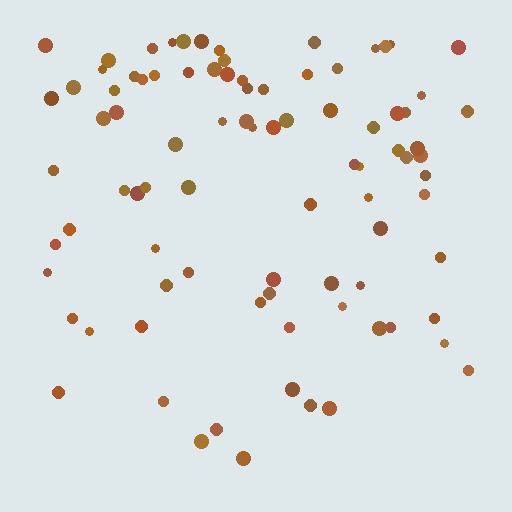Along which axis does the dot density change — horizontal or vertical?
Vertical.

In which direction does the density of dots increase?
From bottom to top, with the top side densest.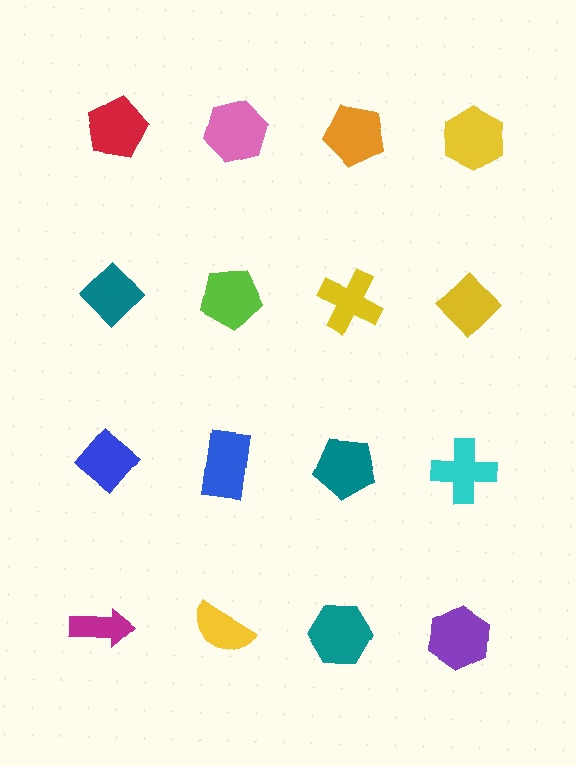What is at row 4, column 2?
A yellow semicircle.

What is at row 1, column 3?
An orange pentagon.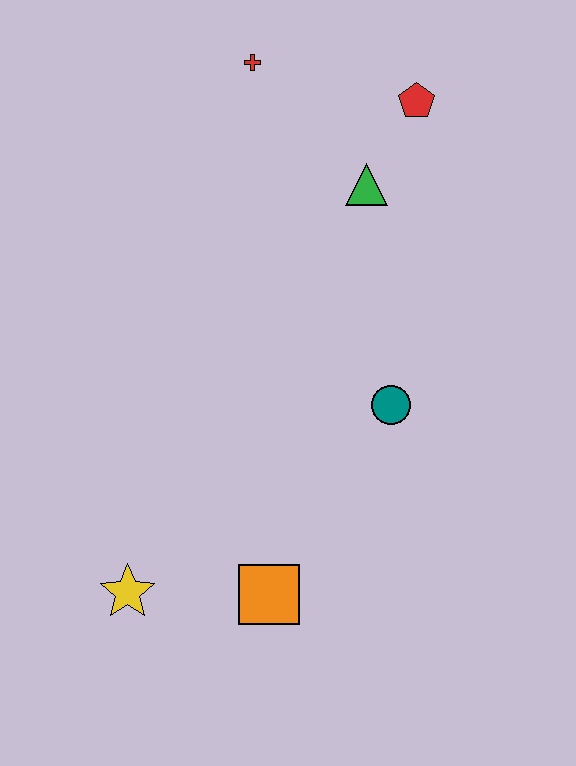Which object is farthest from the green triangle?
The yellow star is farthest from the green triangle.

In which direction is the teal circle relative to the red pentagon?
The teal circle is below the red pentagon.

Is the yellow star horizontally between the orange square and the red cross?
No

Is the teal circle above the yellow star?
Yes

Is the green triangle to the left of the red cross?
No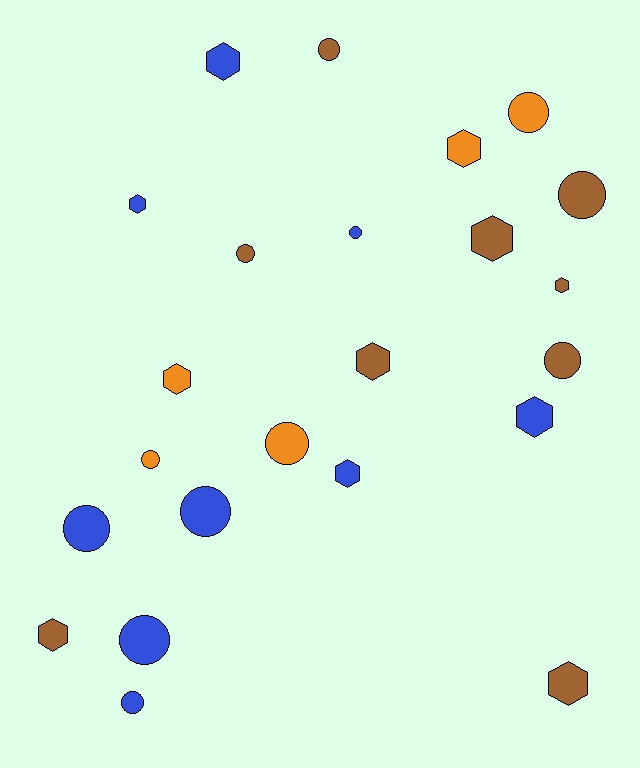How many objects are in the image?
There are 23 objects.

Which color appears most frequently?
Brown, with 9 objects.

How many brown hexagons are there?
There are 5 brown hexagons.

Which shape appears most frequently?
Circle, with 12 objects.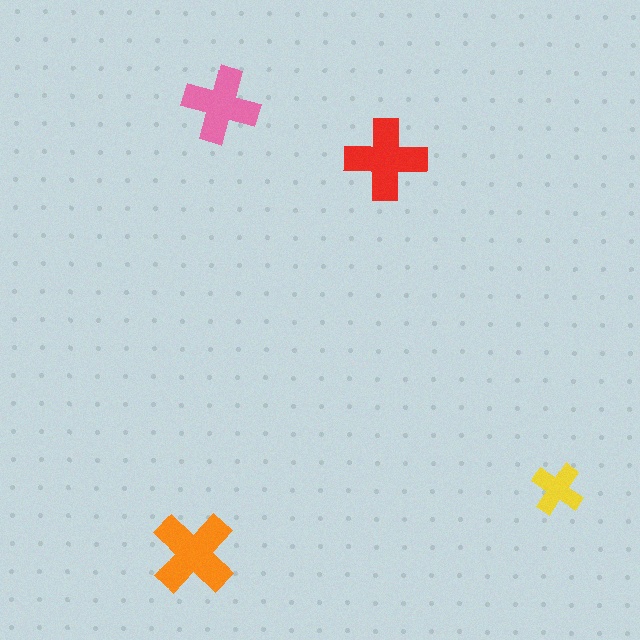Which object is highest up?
The pink cross is topmost.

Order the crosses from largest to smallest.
the orange one, the red one, the pink one, the yellow one.